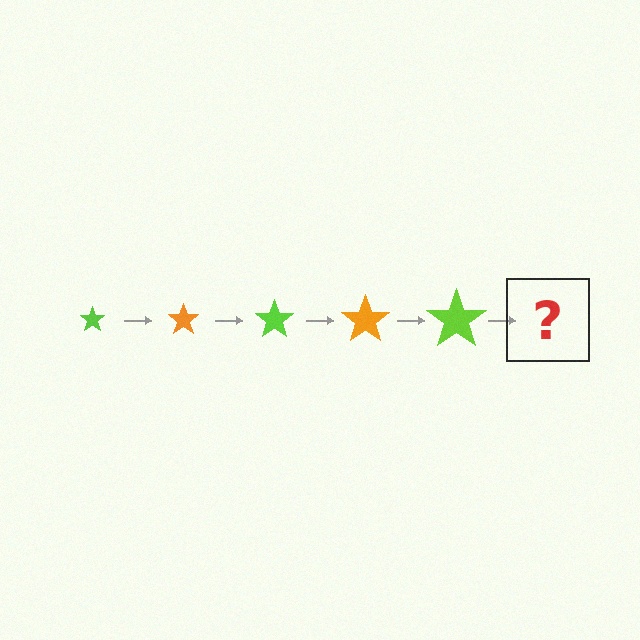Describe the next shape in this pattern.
It should be an orange star, larger than the previous one.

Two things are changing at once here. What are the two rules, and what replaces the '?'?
The two rules are that the star grows larger each step and the color cycles through lime and orange. The '?' should be an orange star, larger than the previous one.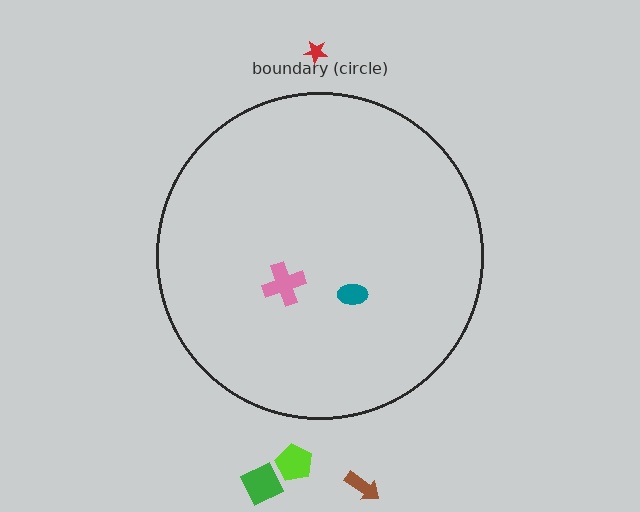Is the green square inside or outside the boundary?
Outside.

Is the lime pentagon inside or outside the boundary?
Outside.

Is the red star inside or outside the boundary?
Outside.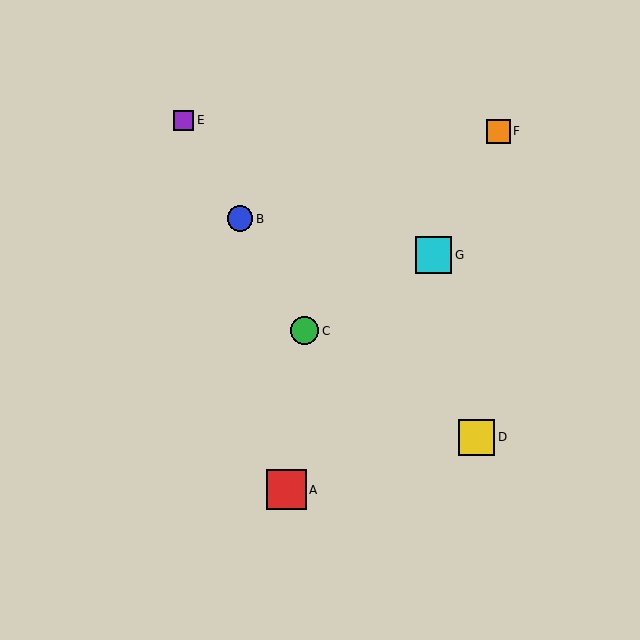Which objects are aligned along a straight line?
Objects B, C, E are aligned along a straight line.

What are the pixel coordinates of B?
Object B is at (240, 219).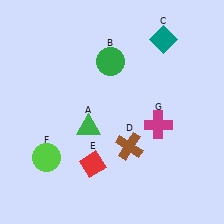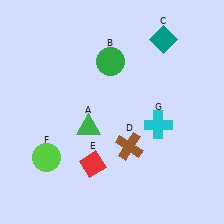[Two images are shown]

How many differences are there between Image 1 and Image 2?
There is 1 difference between the two images.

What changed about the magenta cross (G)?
In Image 1, G is magenta. In Image 2, it changed to cyan.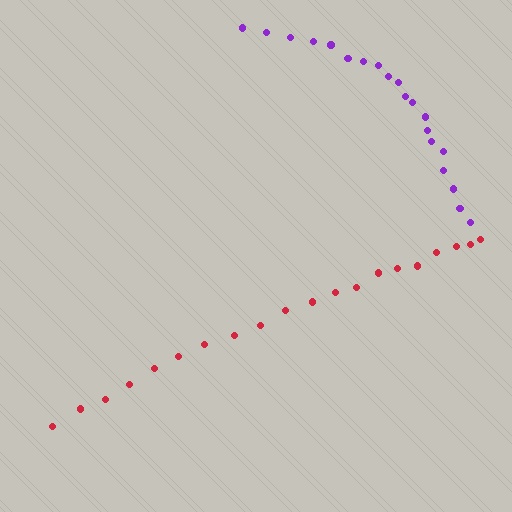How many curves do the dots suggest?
There are 2 distinct paths.